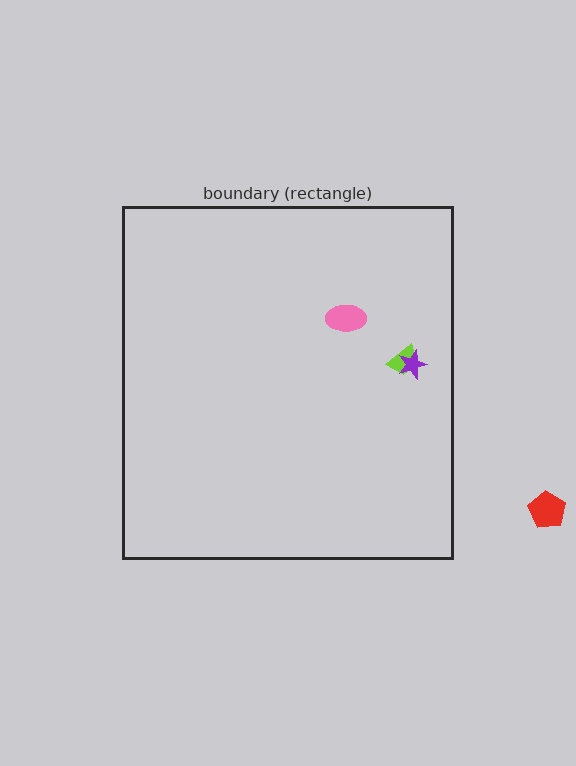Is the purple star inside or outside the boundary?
Inside.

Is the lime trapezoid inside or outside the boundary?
Inside.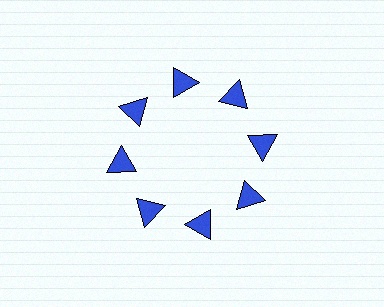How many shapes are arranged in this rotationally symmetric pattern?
There are 8 shapes, arranged in 8 groups of 1.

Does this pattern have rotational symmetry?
Yes, this pattern has 8-fold rotational symmetry. It looks the same after rotating 45 degrees around the center.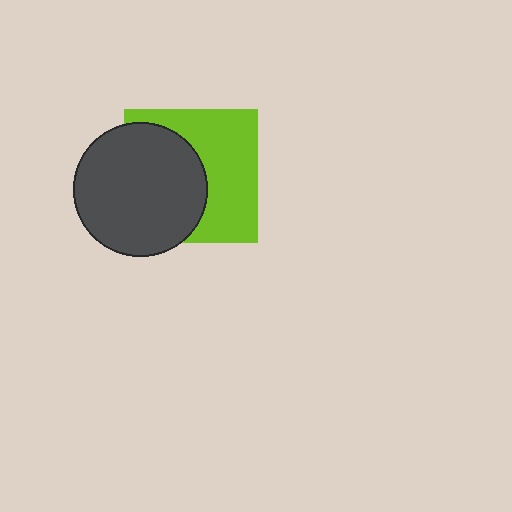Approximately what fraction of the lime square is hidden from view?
Roughly 49% of the lime square is hidden behind the dark gray circle.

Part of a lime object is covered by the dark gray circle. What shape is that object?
It is a square.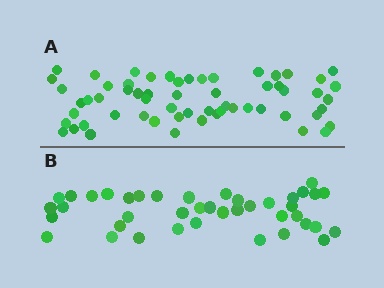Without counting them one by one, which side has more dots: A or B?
Region A (the top region) has more dots.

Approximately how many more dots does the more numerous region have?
Region A has approximately 20 more dots than region B.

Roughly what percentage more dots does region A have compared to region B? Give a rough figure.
About 45% more.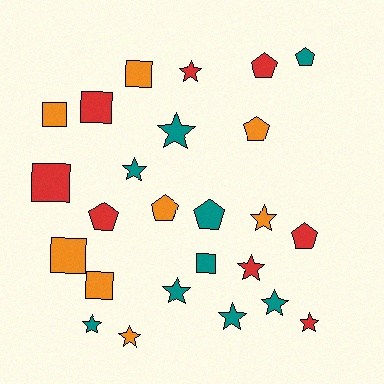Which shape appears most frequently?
Star, with 11 objects.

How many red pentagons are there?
There are 3 red pentagons.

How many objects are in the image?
There are 25 objects.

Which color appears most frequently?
Teal, with 9 objects.